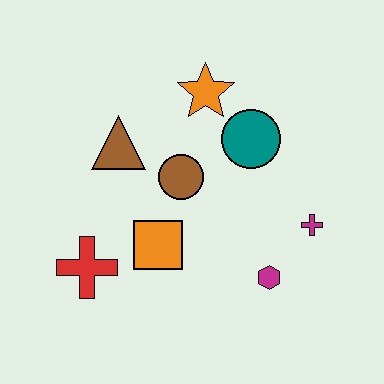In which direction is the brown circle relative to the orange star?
The brown circle is below the orange star.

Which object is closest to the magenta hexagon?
The magenta cross is closest to the magenta hexagon.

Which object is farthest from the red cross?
The magenta cross is farthest from the red cross.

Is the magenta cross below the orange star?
Yes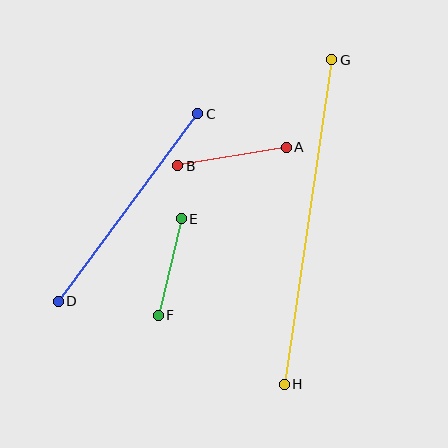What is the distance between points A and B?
The distance is approximately 110 pixels.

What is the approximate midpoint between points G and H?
The midpoint is at approximately (308, 222) pixels.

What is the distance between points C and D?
The distance is approximately 233 pixels.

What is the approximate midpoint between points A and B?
The midpoint is at approximately (232, 156) pixels.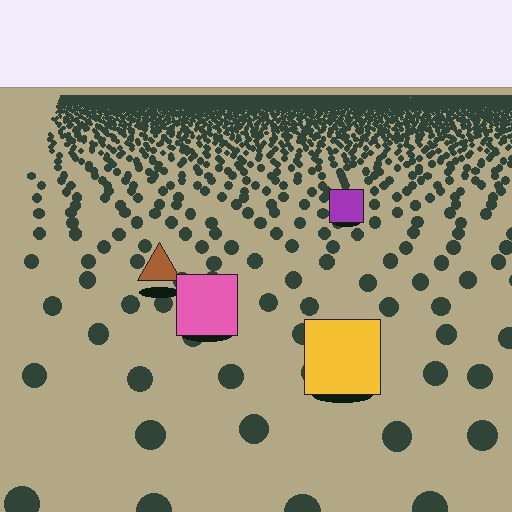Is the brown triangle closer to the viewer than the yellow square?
No. The yellow square is closer — you can tell from the texture gradient: the ground texture is coarser near it.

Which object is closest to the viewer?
The yellow square is closest. The texture marks near it are larger and more spread out.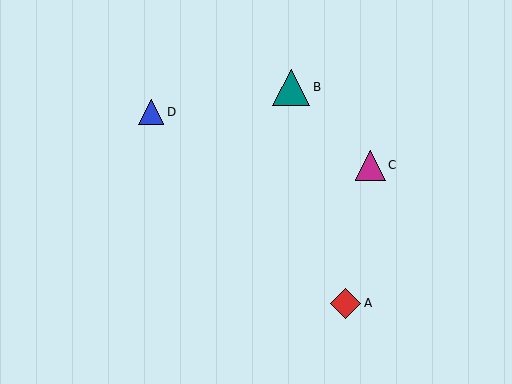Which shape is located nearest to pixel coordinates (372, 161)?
The magenta triangle (labeled C) at (370, 165) is nearest to that location.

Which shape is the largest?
The teal triangle (labeled B) is the largest.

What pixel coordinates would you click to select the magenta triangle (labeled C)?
Click at (370, 165) to select the magenta triangle C.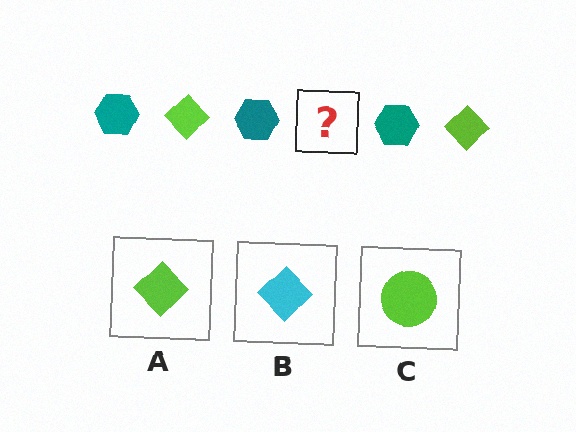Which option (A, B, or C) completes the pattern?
A.